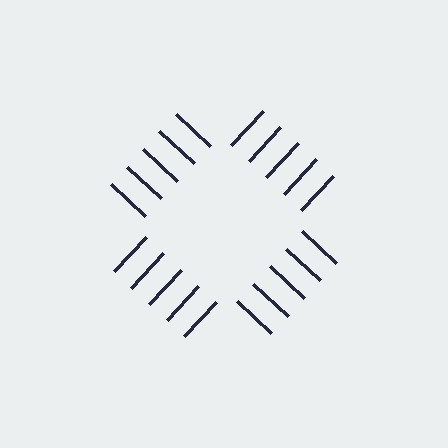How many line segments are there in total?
20 — 5 along each of the 4 edges.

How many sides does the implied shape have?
4 sides — the line-ends trace a square.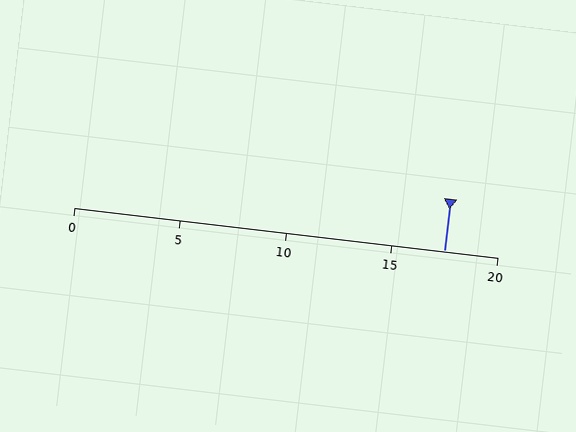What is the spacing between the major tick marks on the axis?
The major ticks are spaced 5 apart.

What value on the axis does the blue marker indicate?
The marker indicates approximately 17.5.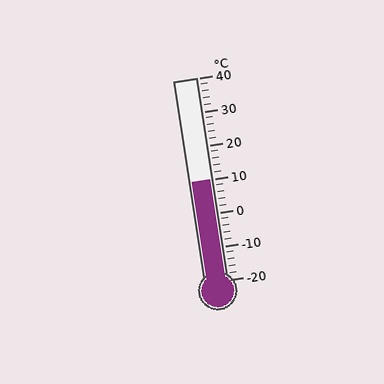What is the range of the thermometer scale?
The thermometer scale ranges from -20°C to 40°C.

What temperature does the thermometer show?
The thermometer shows approximately 10°C.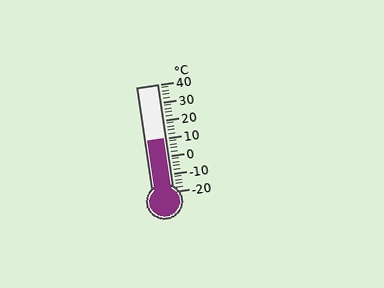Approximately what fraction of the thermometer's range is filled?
The thermometer is filled to approximately 50% of its range.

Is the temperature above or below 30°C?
The temperature is below 30°C.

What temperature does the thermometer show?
The thermometer shows approximately 10°C.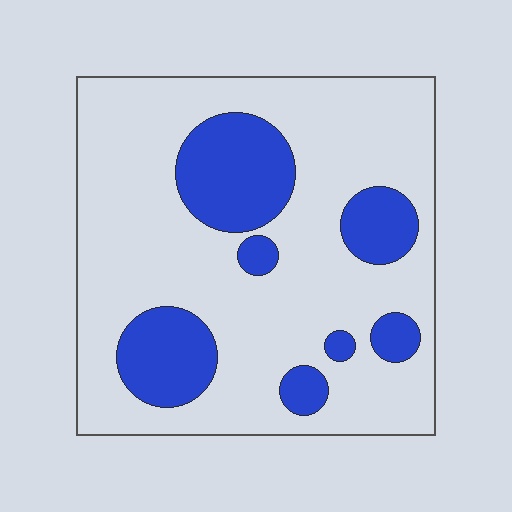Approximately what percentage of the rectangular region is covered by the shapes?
Approximately 25%.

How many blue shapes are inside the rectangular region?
7.